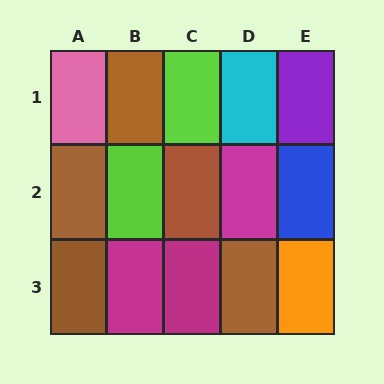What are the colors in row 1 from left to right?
Pink, brown, lime, cyan, purple.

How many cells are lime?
2 cells are lime.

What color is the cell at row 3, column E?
Orange.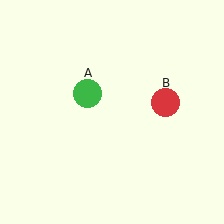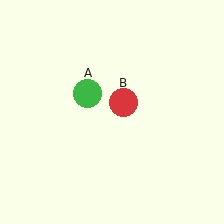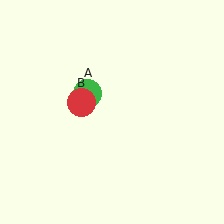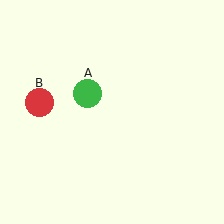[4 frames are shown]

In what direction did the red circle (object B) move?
The red circle (object B) moved left.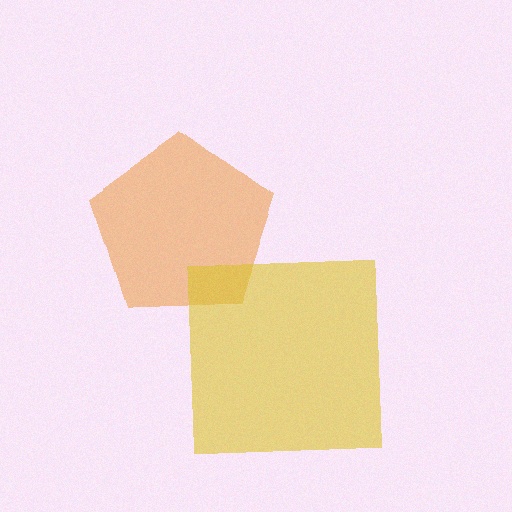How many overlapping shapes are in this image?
There are 2 overlapping shapes in the image.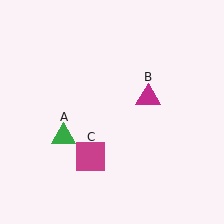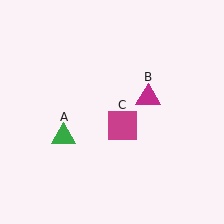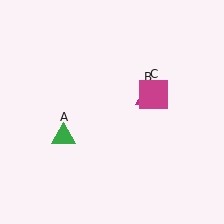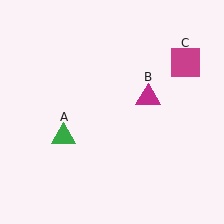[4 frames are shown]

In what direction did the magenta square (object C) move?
The magenta square (object C) moved up and to the right.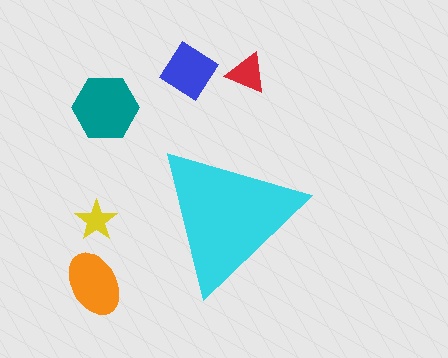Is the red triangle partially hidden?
No, the red triangle is fully visible.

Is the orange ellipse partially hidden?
No, the orange ellipse is fully visible.